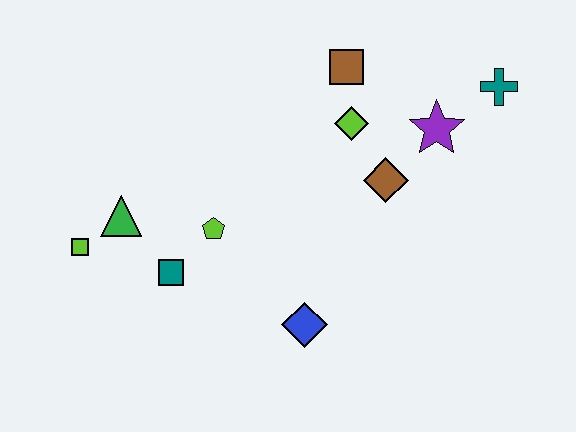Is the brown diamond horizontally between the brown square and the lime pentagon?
No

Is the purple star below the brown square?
Yes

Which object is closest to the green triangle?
The lime square is closest to the green triangle.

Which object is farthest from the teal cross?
The lime square is farthest from the teal cross.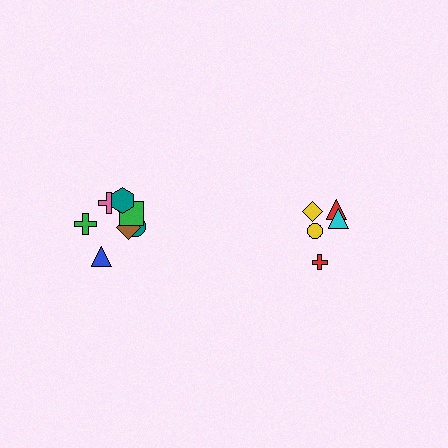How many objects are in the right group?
There are 5 objects.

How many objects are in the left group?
There are 8 objects.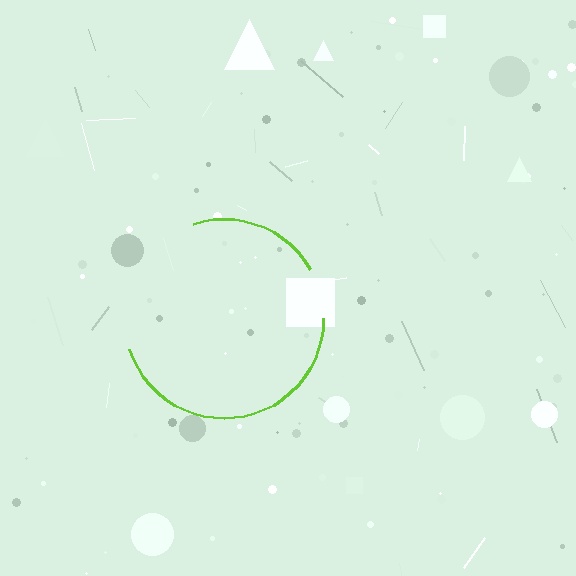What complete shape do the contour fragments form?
The contour fragments form a circle.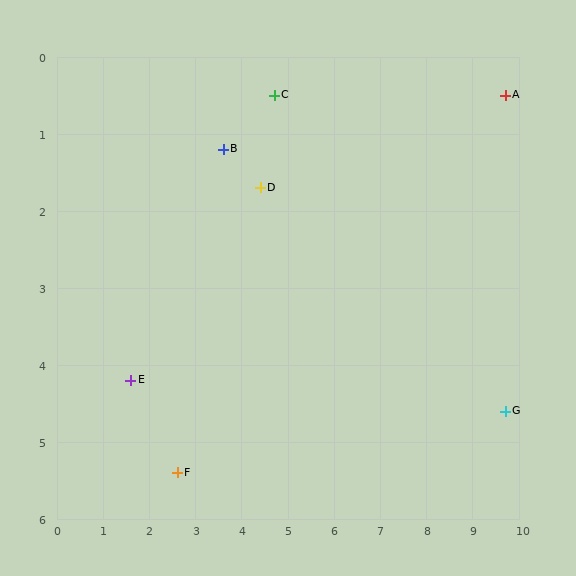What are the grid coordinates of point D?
Point D is at approximately (4.4, 1.7).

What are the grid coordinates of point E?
Point E is at approximately (1.6, 4.2).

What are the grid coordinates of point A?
Point A is at approximately (9.7, 0.5).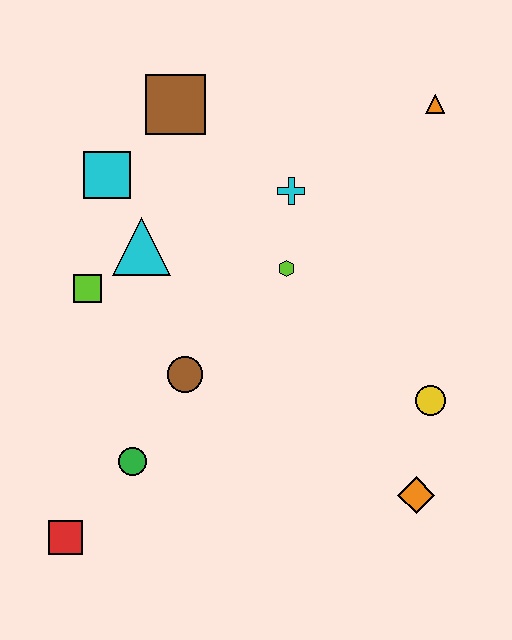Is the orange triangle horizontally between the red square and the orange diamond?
No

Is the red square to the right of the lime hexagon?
No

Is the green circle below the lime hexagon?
Yes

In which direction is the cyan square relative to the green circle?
The cyan square is above the green circle.